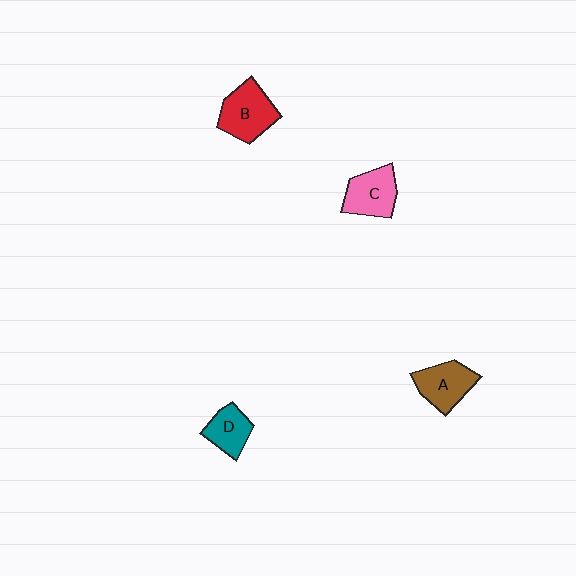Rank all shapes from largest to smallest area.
From largest to smallest: B (red), C (pink), A (brown), D (teal).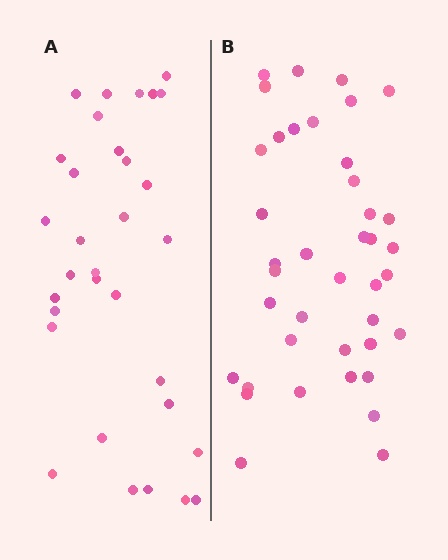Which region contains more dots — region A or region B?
Region B (the right region) has more dots.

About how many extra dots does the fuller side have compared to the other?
Region B has roughly 8 or so more dots than region A.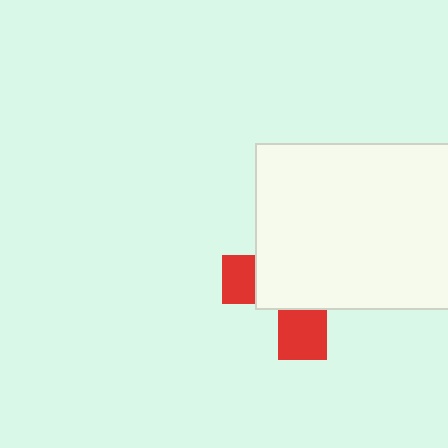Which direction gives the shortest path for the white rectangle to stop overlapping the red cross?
Moving up gives the shortest separation.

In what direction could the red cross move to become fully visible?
The red cross could move down. That would shift it out from behind the white rectangle entirely.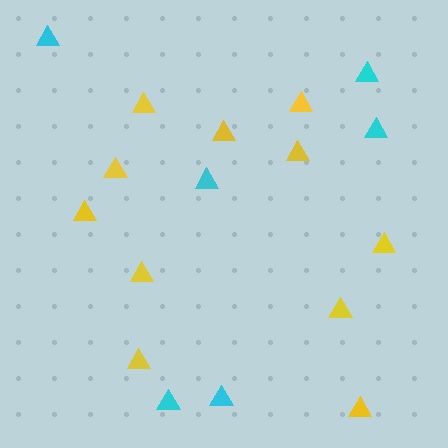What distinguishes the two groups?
There are 2 groups: one group of cyan triangles (6) and one group of yellow triangles (11).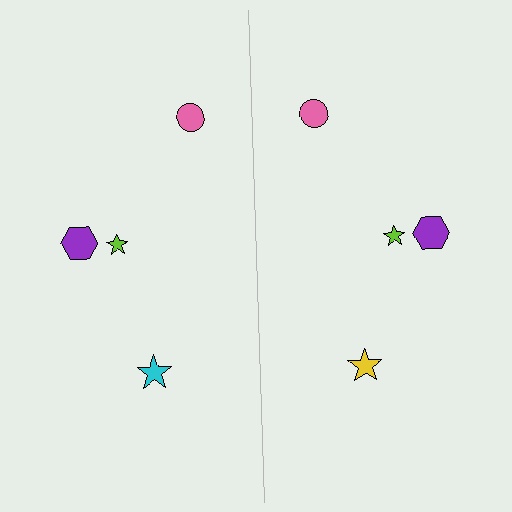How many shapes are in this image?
There are 8 shapes in this image.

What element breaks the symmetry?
The yellow star on the right side breaks the symmetry — its mirror counterpart is cyan.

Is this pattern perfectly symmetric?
No, the pattern is not perfectly symmetric. The yellow star on the right side breaks the symmetry — its mirror counterpart is cyan.